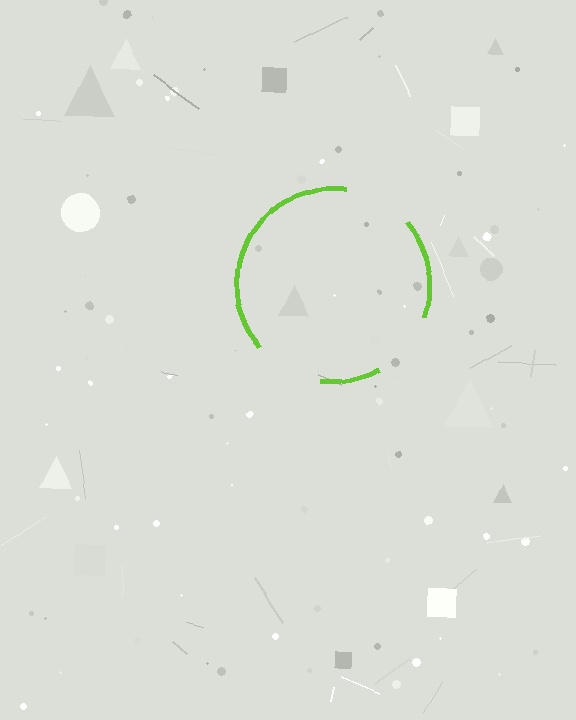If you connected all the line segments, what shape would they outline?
They would outline a circle.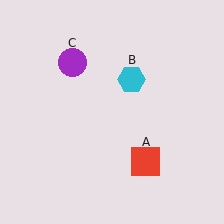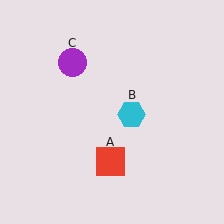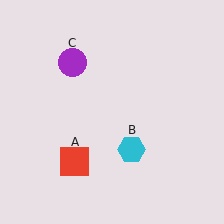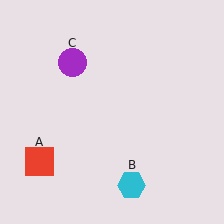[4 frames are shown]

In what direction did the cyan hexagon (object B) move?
The cyan hexagon (object B) moved down.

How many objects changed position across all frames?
2 objects changed position: red square (object A), cyan hexagon (object B).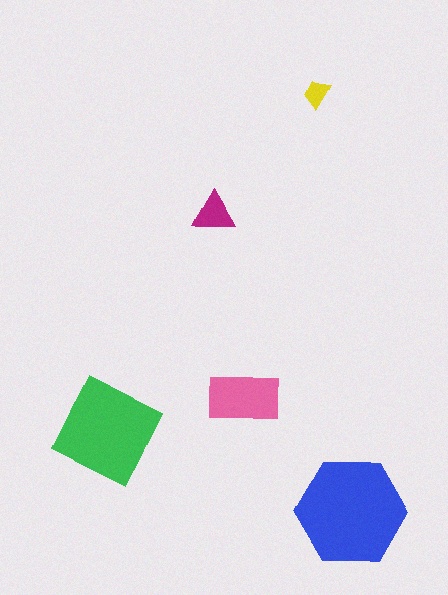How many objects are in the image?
There are 5 objects in the image.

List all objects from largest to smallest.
The blue hexagon, the green diamond, the pink rectangle, the magenta triangle, the yellow trapezoid.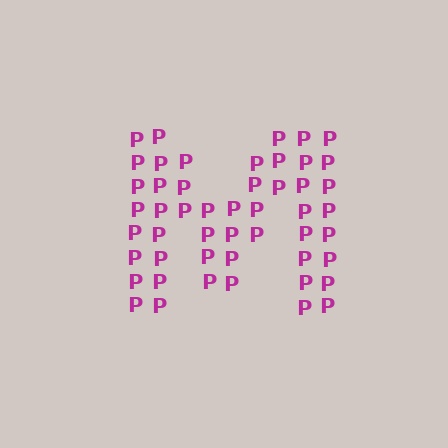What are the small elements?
The small elements are letter P's.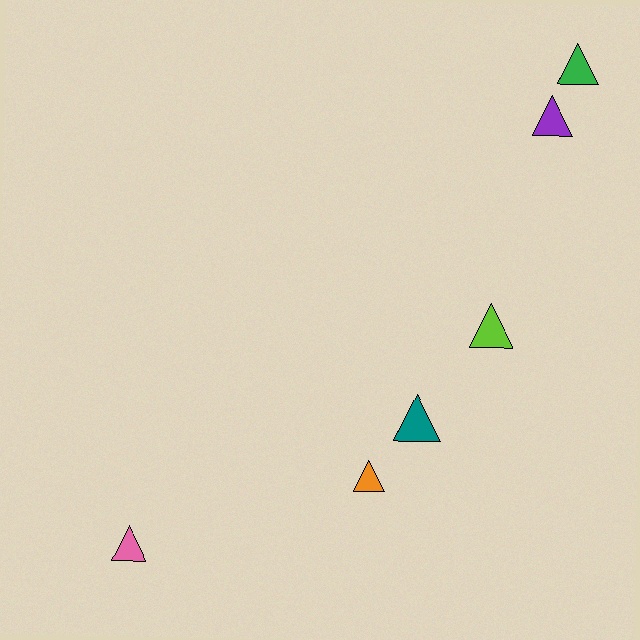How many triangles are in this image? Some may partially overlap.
There are 6 triangles.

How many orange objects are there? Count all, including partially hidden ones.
There is 1 orange object.